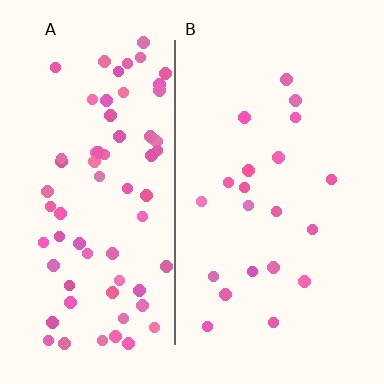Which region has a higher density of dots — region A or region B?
A (the left).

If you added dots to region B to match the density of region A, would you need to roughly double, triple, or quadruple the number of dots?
Approximately triple.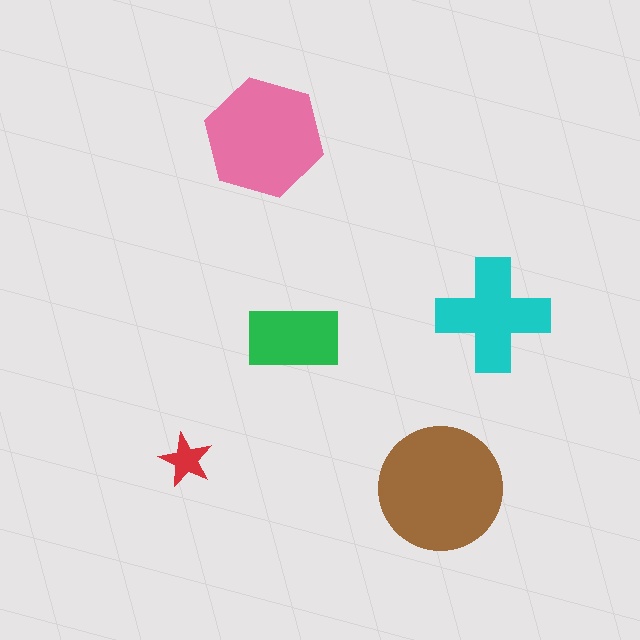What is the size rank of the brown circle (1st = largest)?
1st.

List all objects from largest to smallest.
The brown circle, the pink hexagon, the cyan cross, the green rectangle, the red star.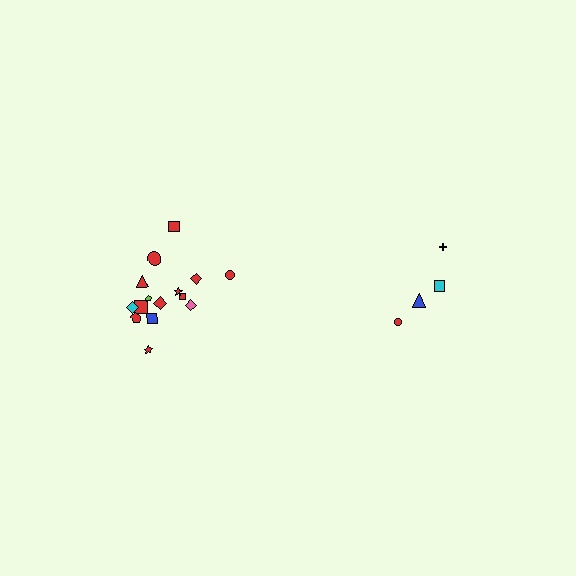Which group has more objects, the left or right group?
The left group.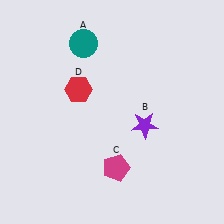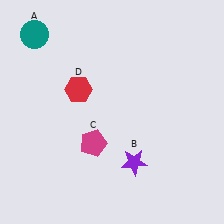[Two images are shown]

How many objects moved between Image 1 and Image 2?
3 objects moved between the two images.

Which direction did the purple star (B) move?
The purple star (B) moved down.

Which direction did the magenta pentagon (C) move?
The magenta pentagon (C) moved up.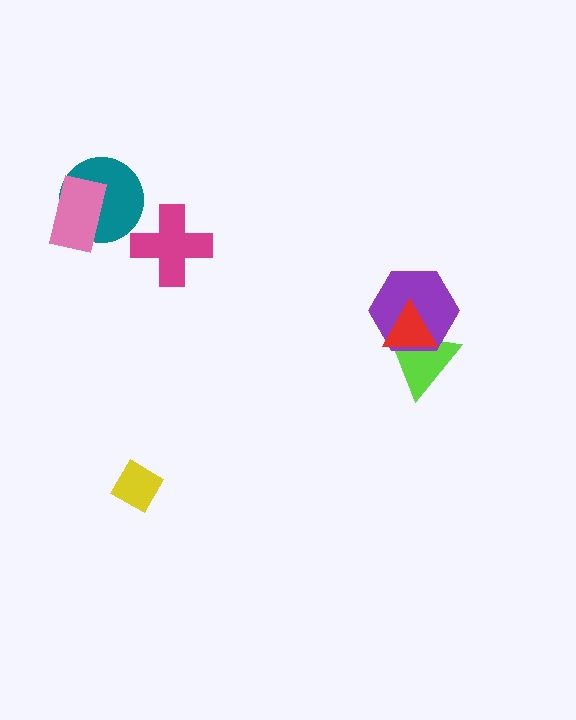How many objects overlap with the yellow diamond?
0 objects overlap with the yellow diamond.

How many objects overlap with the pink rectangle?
1 object overlaps with the pink rectangle.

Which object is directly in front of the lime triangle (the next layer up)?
The purple hexagon is directly in front of the lime triangle.